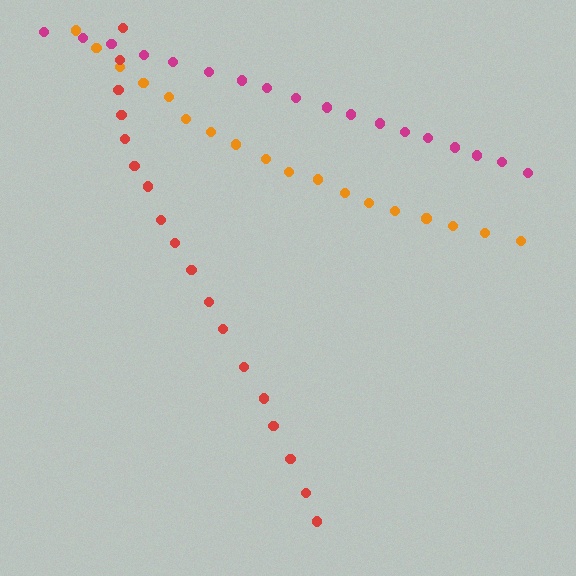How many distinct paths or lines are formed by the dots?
There are 3 distinct paths.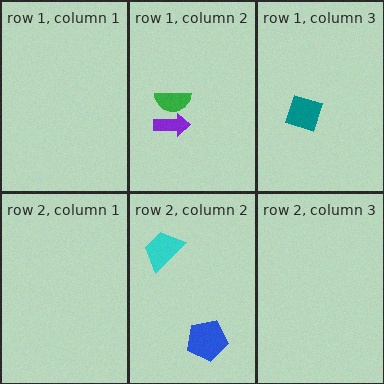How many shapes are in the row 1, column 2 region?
2.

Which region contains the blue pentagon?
The row 2, column 2 region.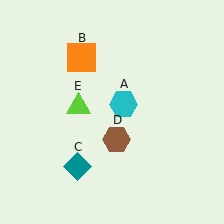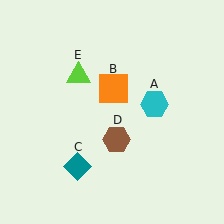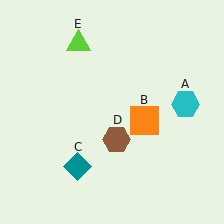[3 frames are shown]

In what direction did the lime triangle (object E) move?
The lime triangle (object E) moved up.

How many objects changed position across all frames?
3 objects changed position: cyan hexagon (object A), orange square (object B), lime triangle (object E).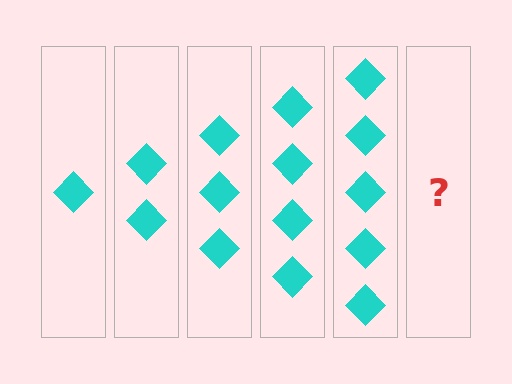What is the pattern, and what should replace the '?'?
The pattern is that each step adds one more diamond. The '?' should be 6 diamonds.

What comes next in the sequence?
The next element should be 6 diamonds.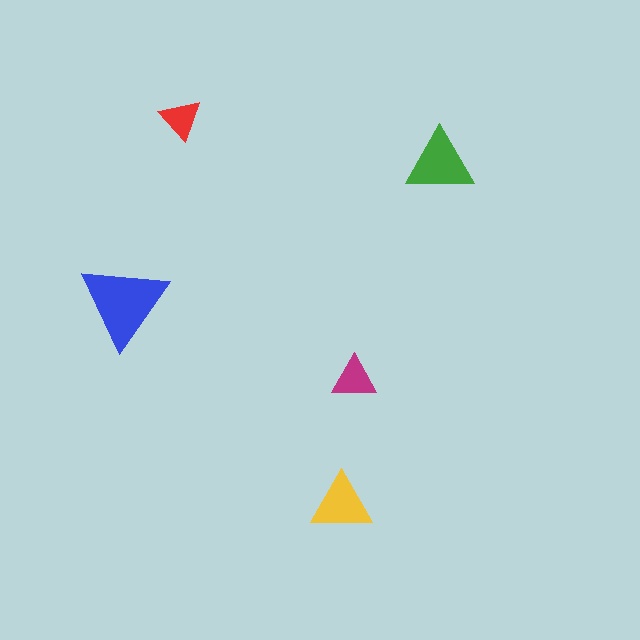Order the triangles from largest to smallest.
the blue one, the green one, the yellow one, the magenta one, the red one.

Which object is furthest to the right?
The green triangle is rightmost.